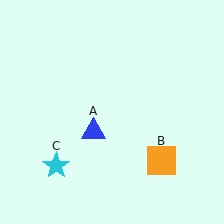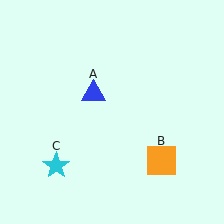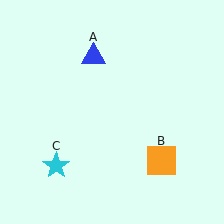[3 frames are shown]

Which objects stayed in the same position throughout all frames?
Orange square (object B) and cyan star (object C) remained stationary.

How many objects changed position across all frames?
1 object changed position: blue triangle (object A).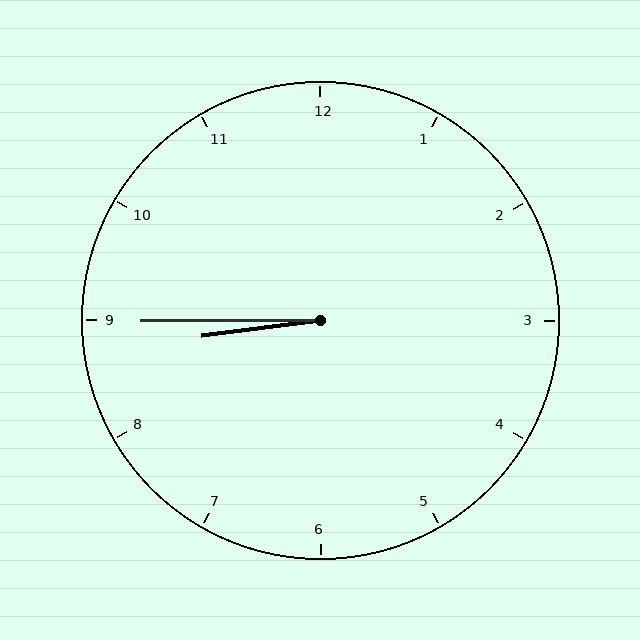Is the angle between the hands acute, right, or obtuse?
It is acute.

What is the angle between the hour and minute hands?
Approximately 8 degrees.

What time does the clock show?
8:45.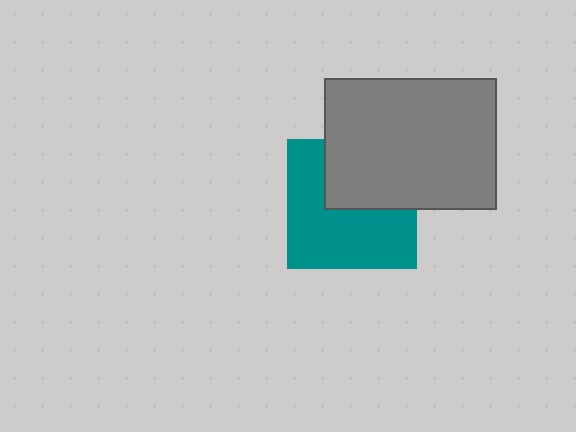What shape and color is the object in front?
The object in front is a gray rectangle.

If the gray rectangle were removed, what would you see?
You would see the complete teal square.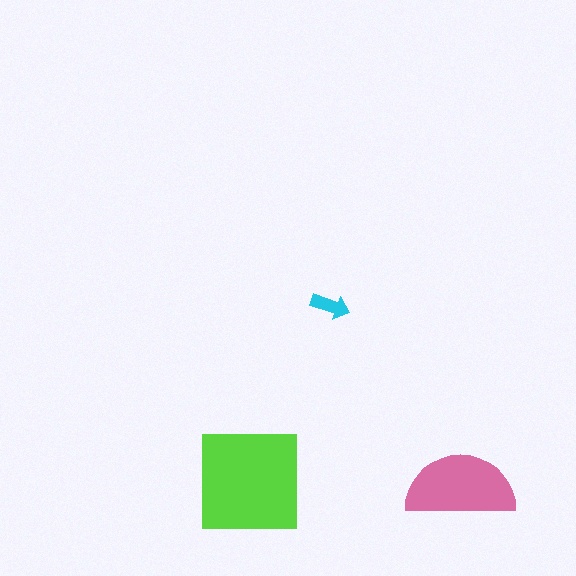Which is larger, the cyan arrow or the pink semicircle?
The pink semicircle.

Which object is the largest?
The lime square.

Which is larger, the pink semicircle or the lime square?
The lime square.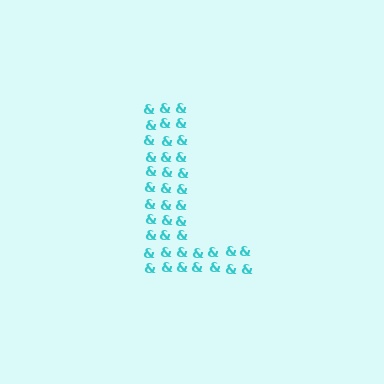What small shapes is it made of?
It is made of small ampersands.